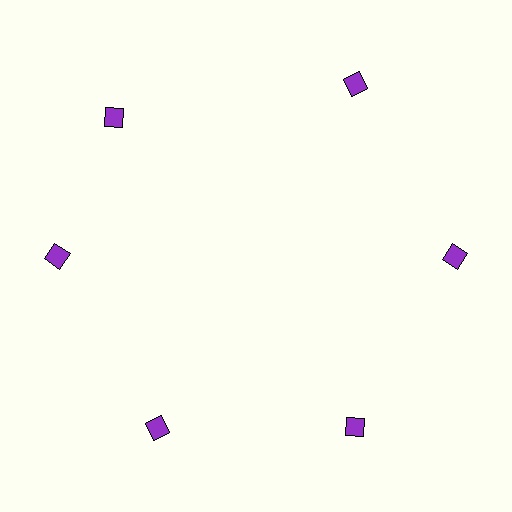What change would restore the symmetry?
The symmetry would be restored by rotating it back into even spacing with its neighbors so that all 6 diamonds sit at equal angles and equal distance from the center.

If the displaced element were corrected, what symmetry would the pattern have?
It would have 6-fold rotational symmetry — the pattern would map onto itself every 60 degrees.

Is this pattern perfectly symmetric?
No. The 6 purple diamonds are arranged in a ring, but one element near the 11 o'clock position is rotated out of alignment along the ring, breaking the 6-fold rotational symmetry.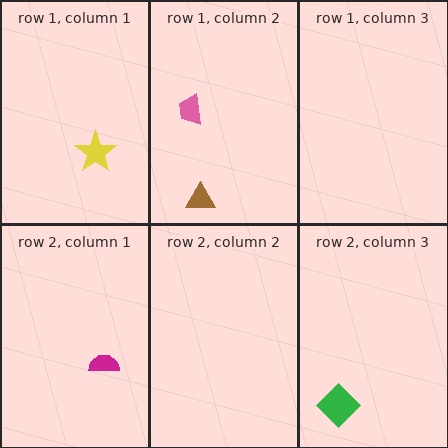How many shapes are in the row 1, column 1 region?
1.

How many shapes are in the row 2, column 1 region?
1.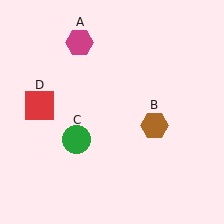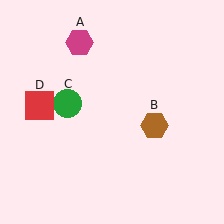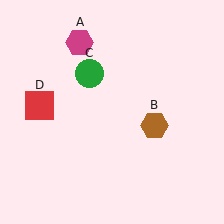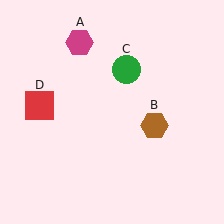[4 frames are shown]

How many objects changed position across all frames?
1 object changed position: green circle (object C).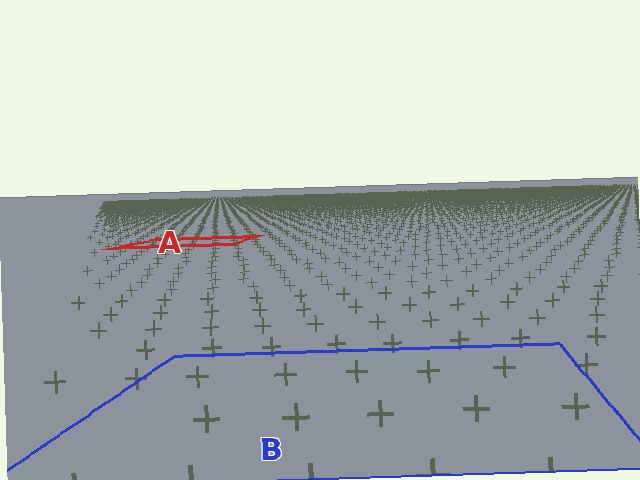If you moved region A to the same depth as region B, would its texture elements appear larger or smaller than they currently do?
They would appear larger. At a closer depth, the same texture elements are projected at a bigger on-screen size.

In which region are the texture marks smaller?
The texture marks are smaller in region A, because it is farther away.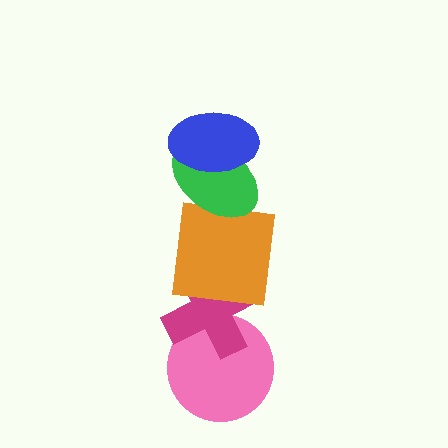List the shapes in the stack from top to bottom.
From top to bottom: the blue ellipse, the green ellipse, the orange square, the magenta cross, the pink circle.